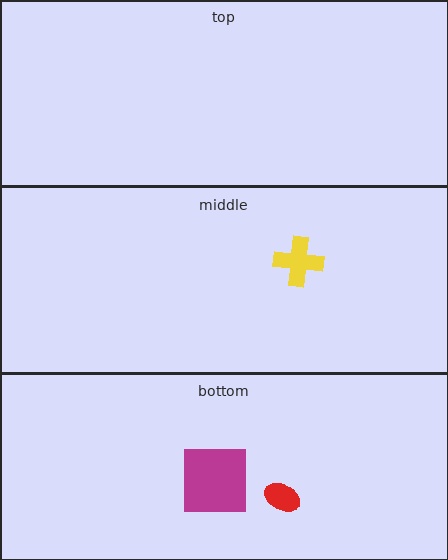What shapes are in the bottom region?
The red ellipse, the magenta square.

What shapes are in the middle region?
The yellow cross.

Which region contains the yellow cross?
The middle region.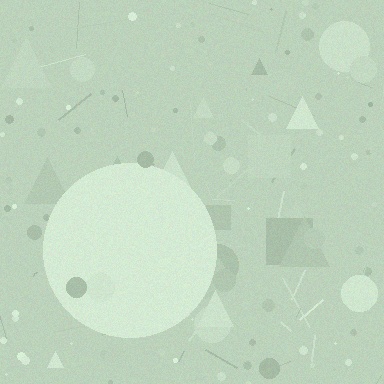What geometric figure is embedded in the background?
A circle is embedded in the background.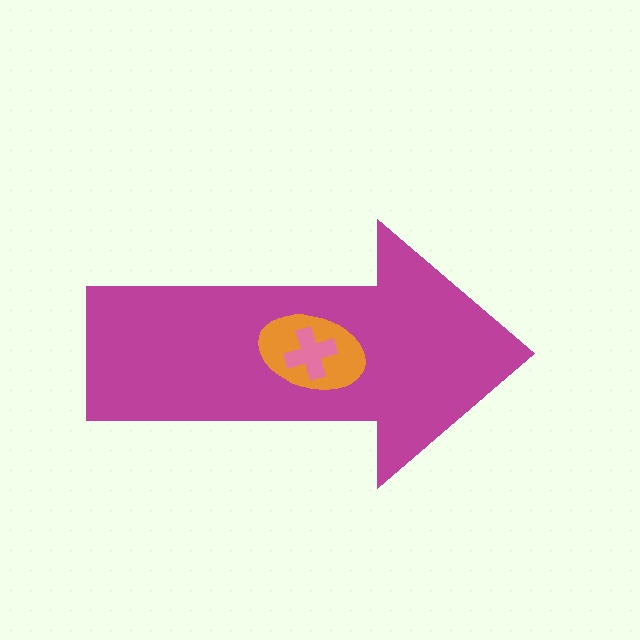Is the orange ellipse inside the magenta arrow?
Yes.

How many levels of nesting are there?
3.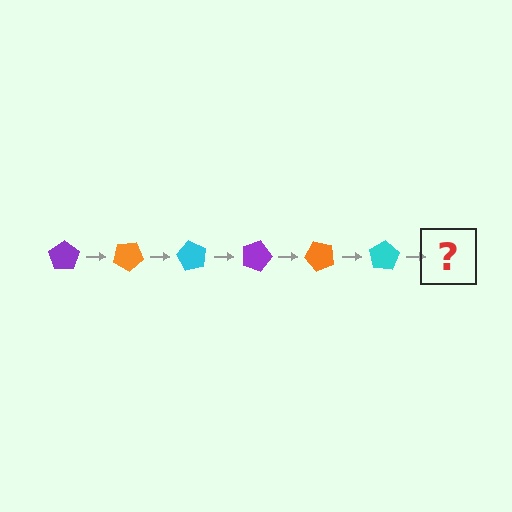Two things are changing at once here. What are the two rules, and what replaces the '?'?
The two rules are that it rotates 30 degrees each step and the color cycles through purple, orange, and cyan. The '?' should be a purple pentagon, rotated 180 degrees from the start.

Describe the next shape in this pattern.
It should be a purple pentagon, rotated 180 degrees from the start.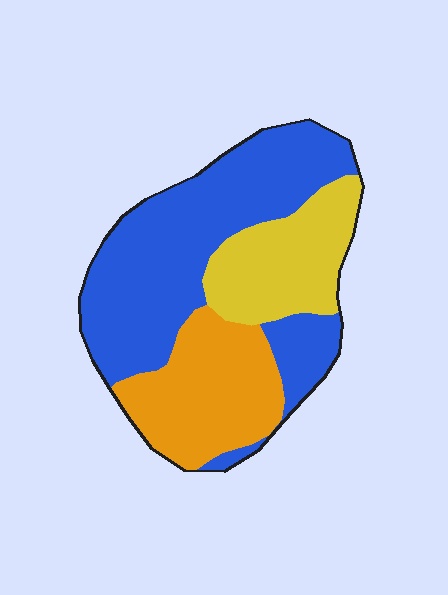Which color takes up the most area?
Blue, at roughly 55%.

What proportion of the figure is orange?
Orange takes up about one quarter (1/4) of the figure.